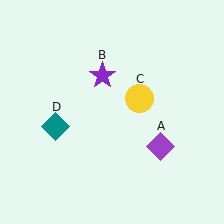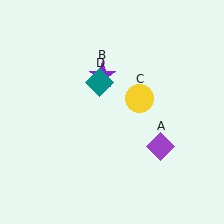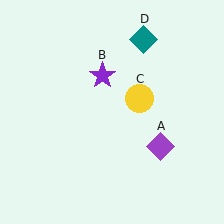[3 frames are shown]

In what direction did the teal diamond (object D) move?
The teal diamond (object D) moved up and to the right.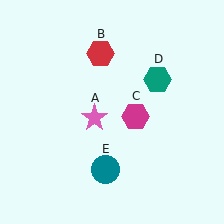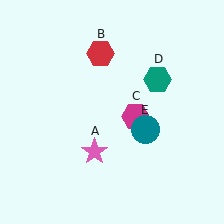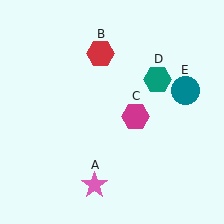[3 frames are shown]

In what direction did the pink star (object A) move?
The pink star (object A) moved down.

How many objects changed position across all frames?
2 objects changed position: pink star (object A), teal circle (object E).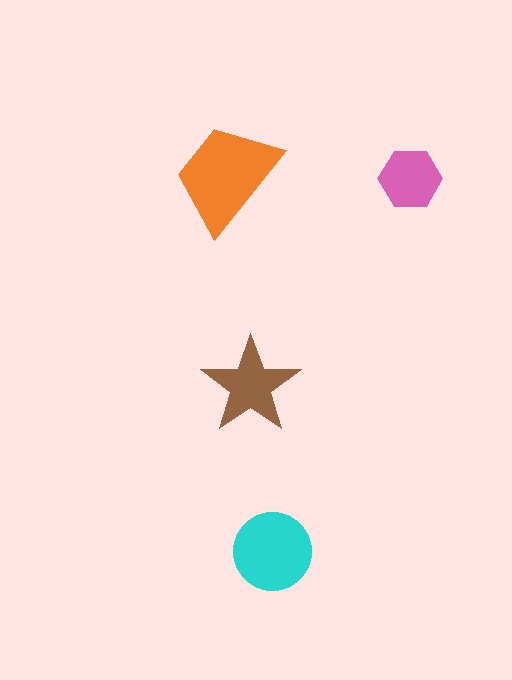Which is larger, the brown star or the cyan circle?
The cyan circle.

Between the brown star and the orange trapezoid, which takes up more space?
The orange trapezoid.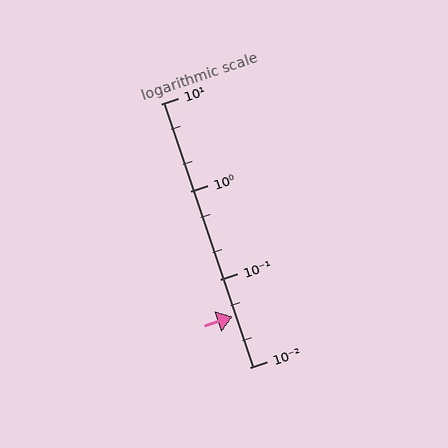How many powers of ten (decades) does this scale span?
The scale spans 3 decades, from 0.01 to 10.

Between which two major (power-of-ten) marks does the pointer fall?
The pointer is between 0.01 and 0.1.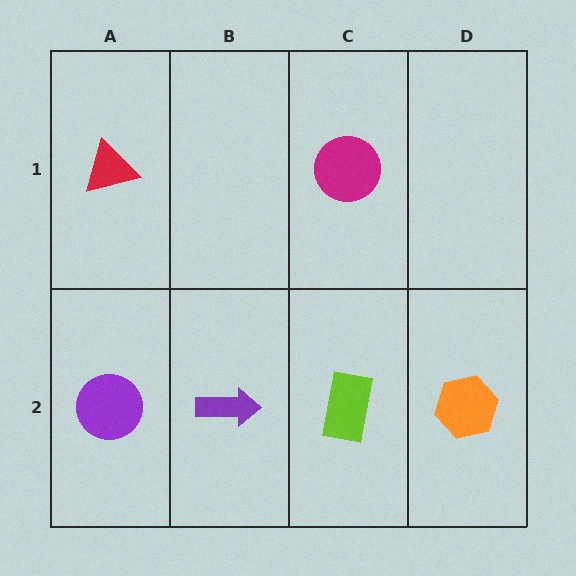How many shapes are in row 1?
2 shapes.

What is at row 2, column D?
An orange hexagon.